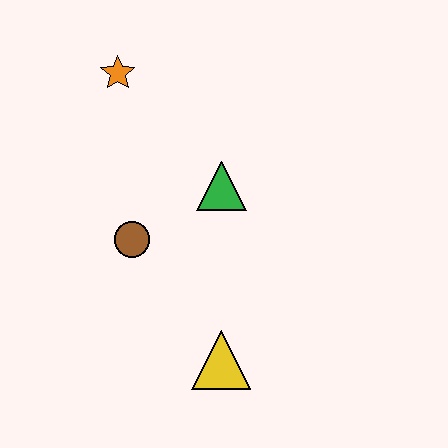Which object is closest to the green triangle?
The brown circle is closest to the green triangle.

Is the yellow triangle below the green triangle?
Yes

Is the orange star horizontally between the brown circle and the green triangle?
No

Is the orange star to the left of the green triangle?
Yes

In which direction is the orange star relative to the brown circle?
The orange star is above the brown circle.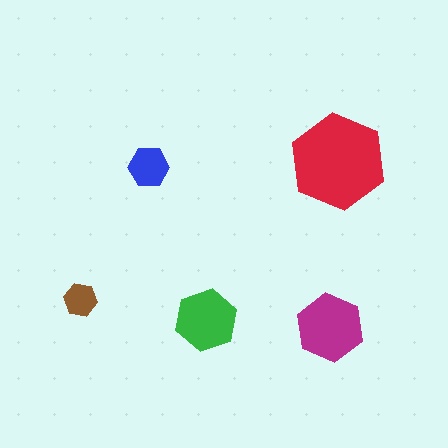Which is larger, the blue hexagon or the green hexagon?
The green one.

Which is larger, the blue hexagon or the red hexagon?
The red one.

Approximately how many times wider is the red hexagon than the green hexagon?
About 1.5 times wider.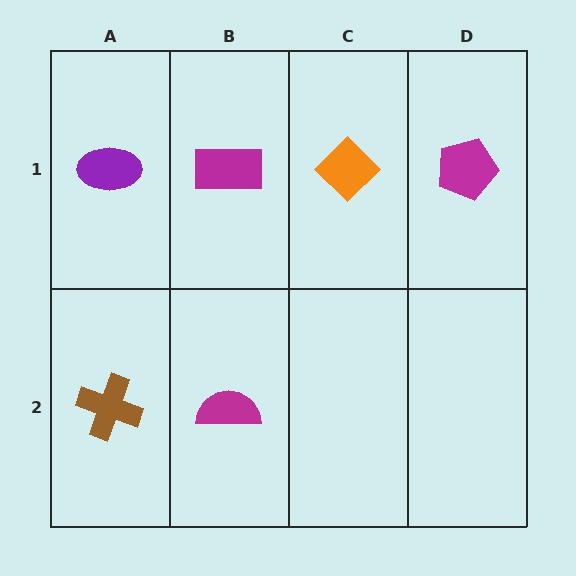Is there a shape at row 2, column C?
No, that cell is empty.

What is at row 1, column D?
A magenta pentagon.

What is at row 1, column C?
An orange diamond.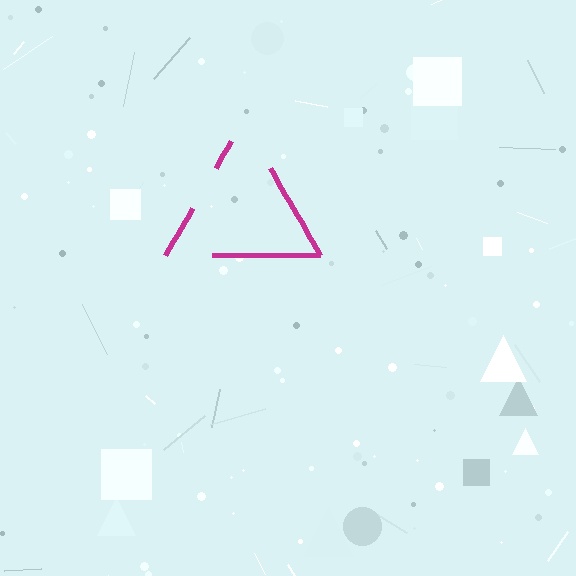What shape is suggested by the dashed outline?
The dashed outline suggests a triangle.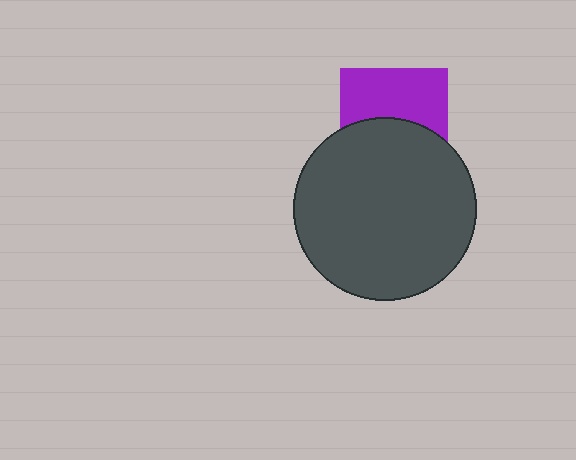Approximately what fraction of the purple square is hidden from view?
Roughly 48% of the purple square is hidden behind the dark gray circle.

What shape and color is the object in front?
The object in front is a dark gray circle.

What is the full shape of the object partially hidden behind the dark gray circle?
The partially hidden object is a purple square.